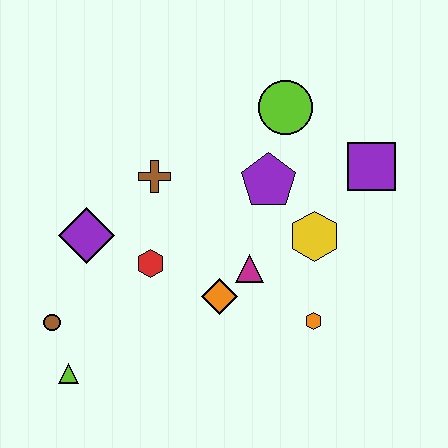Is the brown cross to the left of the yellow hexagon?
Yes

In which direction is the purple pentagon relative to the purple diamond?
The purple pentagon is to the right of the purple diamond.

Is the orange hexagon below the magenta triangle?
Yes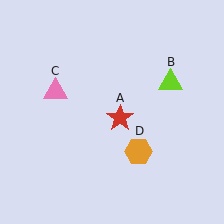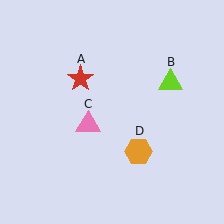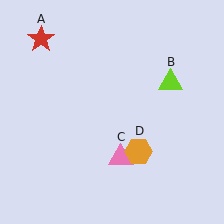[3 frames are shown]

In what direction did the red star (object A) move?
The red star (object A) moved up and to the left.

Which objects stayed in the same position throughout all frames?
Lime triangle (object B) and orange hexagon (object D) remained stationary.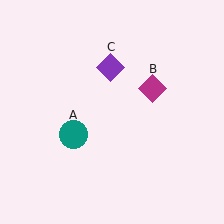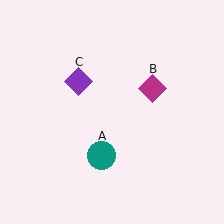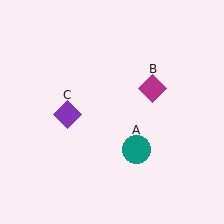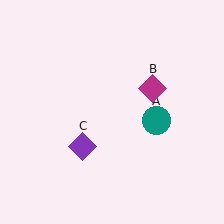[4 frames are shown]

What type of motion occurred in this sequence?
The teal circle (object A), purple diamond (object C) rotated counterclockwise around the center of the scene.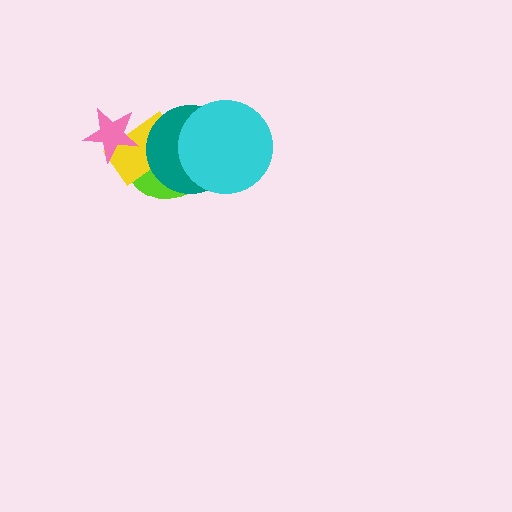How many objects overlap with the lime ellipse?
3 objects overlap with the lime ellipse.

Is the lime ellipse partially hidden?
Yes, it is partially covered by another shape.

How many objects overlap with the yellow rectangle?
3 objects overlap with the yellow rectangle.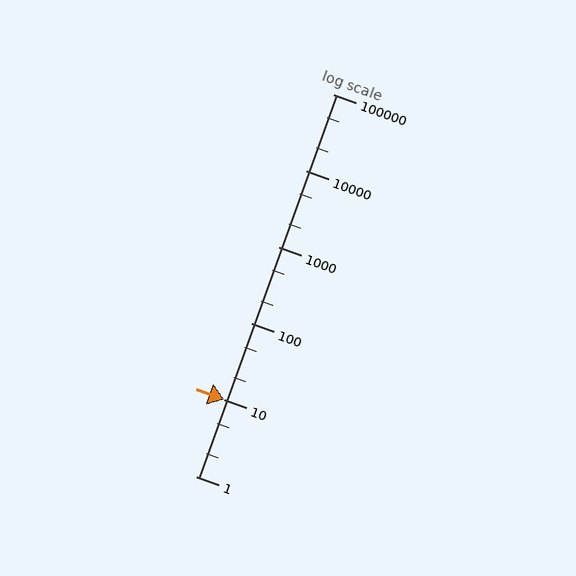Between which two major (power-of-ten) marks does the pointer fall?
The pointer is between 10 and 100.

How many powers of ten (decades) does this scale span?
The scale spans 5 decades, from 1 to 100000.